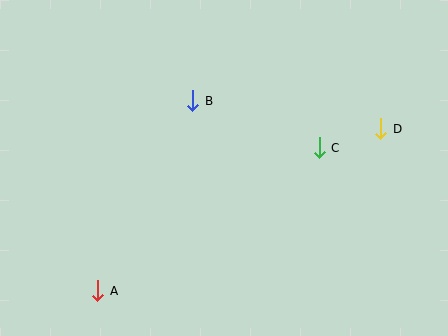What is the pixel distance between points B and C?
The distance between B and C is 135 pixels.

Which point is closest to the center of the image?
Point B at (193, 101) is closest to the center.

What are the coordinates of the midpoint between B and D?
The midpoint between B and D is at (287, 115).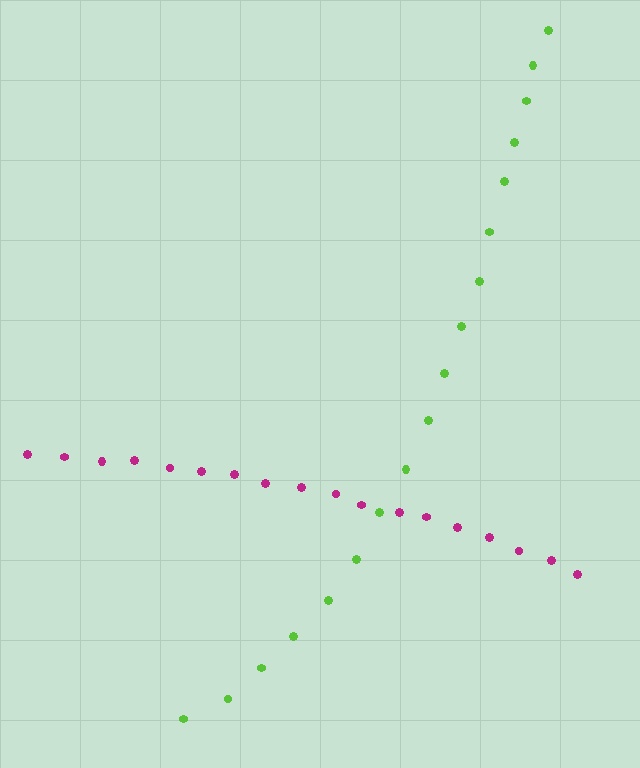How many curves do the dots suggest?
There are 2 distinct paths.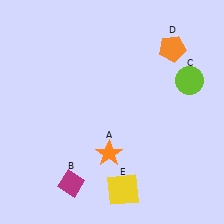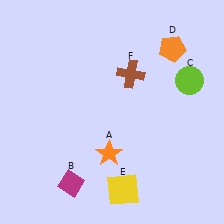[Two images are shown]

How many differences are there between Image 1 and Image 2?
There is 1 difference between the two images.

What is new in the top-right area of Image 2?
A brown cross (F) was added in the top-right area of Image 2.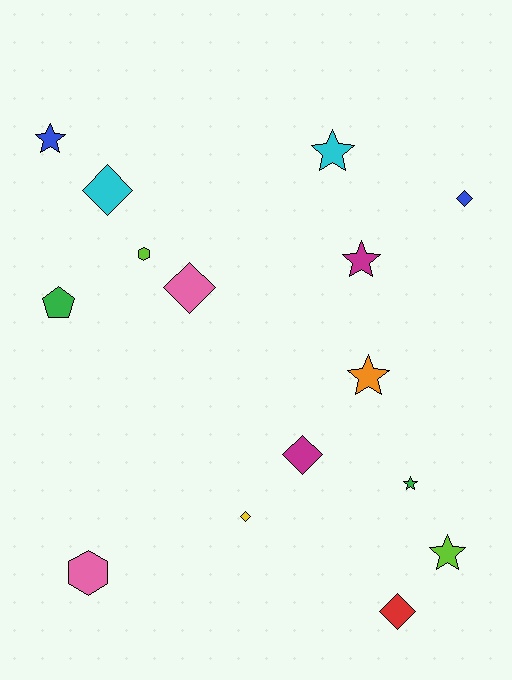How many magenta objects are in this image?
There are 2 magenta objects.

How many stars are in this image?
There are 6 stars.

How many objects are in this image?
There are 15 objects.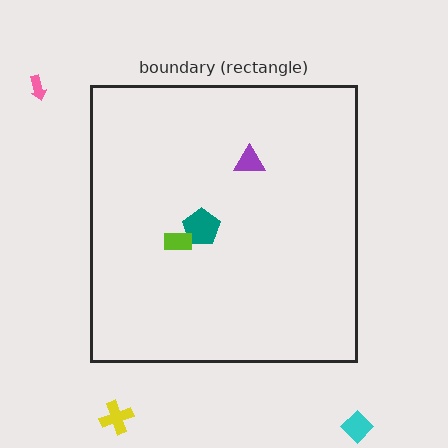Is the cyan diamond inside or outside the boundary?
Outside.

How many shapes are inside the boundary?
3 inside, 3 outside.